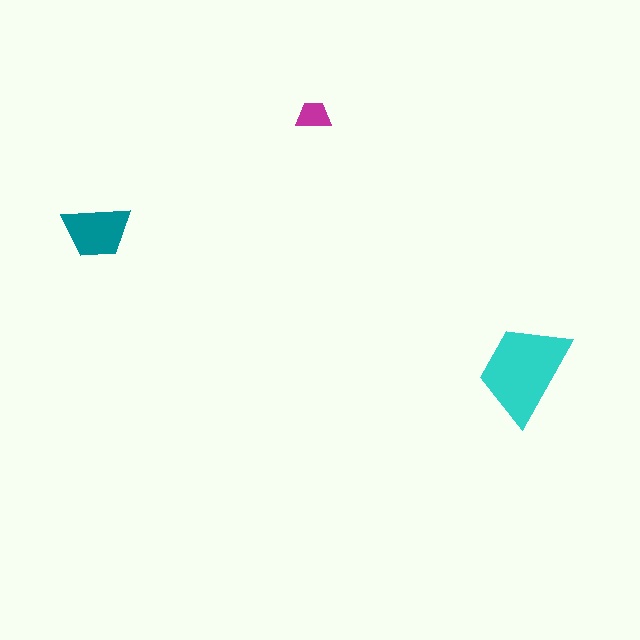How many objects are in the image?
There are 3 objects in the image.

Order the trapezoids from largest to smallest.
the cyan one, the teal one, the magenta one.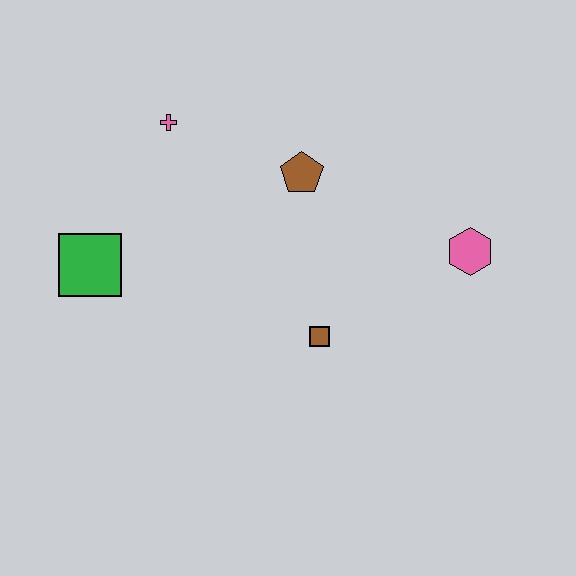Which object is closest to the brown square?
The brown pentagon is closest to the brown square.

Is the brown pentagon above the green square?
Yes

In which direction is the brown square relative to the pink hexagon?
The brown square is to the left of the pink hexagon.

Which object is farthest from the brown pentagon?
The green square is farthest from the brown pentagon.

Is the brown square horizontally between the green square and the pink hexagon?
Yes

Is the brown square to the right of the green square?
Yes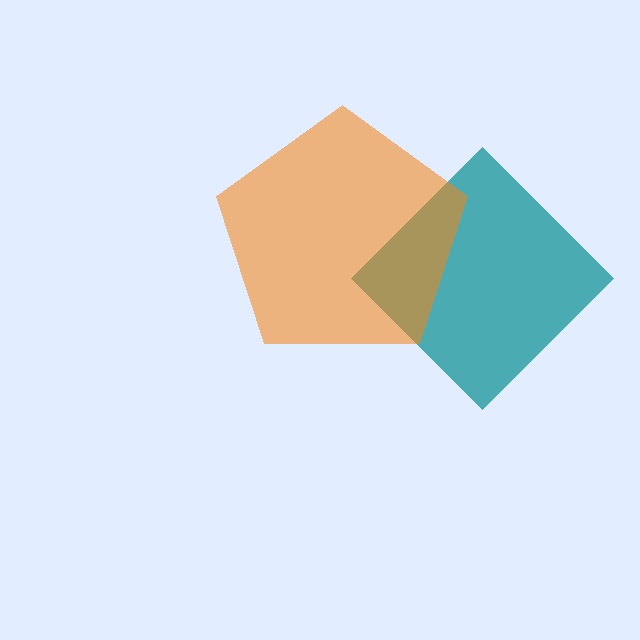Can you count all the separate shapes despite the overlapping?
Yes, there are 2 separate shapes.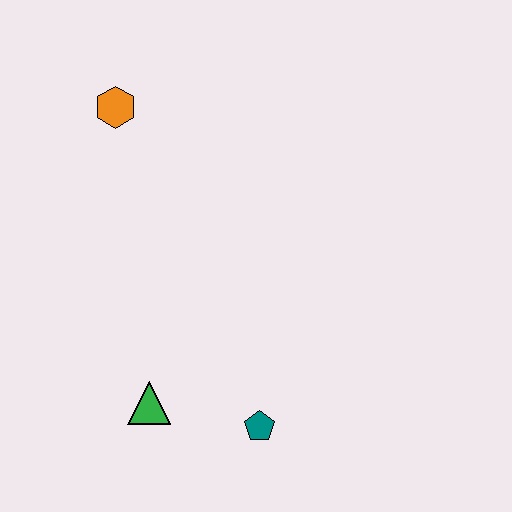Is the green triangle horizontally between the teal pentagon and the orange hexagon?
Yes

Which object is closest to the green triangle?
The teal pentagon is closest to the green triangle.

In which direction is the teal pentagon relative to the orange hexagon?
The teal pentagon is below the orange hexagon.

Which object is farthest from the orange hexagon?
The teal pentagon is farthest from the orange hexagon.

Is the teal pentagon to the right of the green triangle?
Yes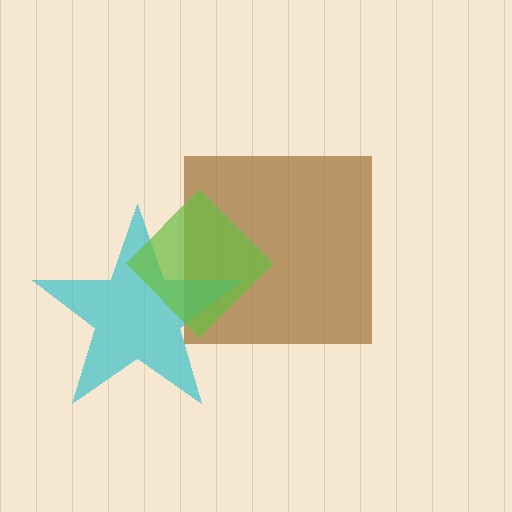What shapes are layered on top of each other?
The layered shapes are: a brown square, a cyan star, a lime diamond.